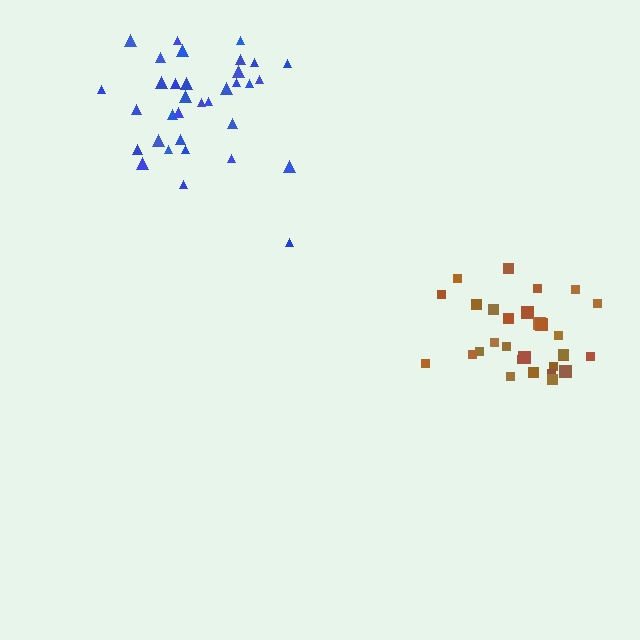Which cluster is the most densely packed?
Brown.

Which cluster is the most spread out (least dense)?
Blue.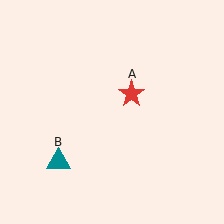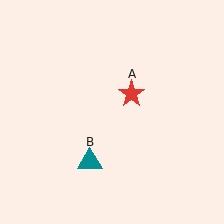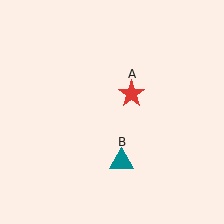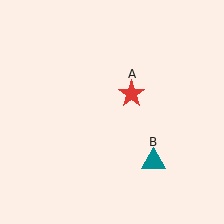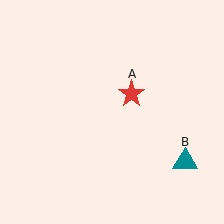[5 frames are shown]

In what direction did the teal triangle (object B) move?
The teal triangle (object B) moved right.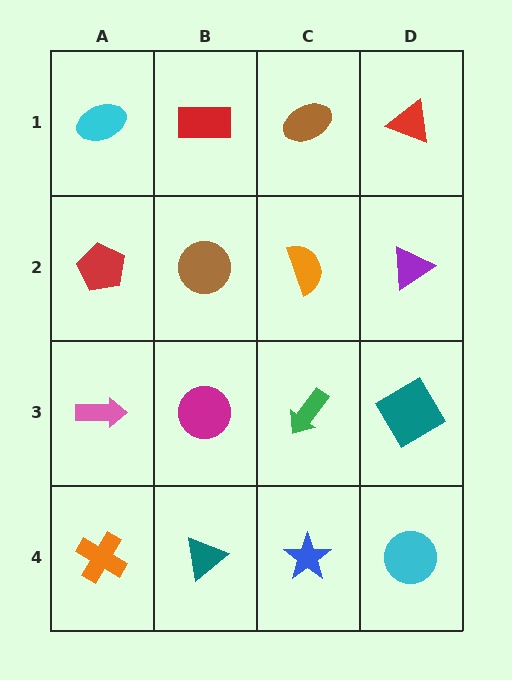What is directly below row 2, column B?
A magenta circle.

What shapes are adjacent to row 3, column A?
A red pentagon (row 2, column A), an orange cross (row 4, column A), a magenta circle (row 3, column B).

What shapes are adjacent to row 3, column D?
A purple triangle (row 2, column D), a cyan circle (row 4, column D), a green arrow (row 3, column C).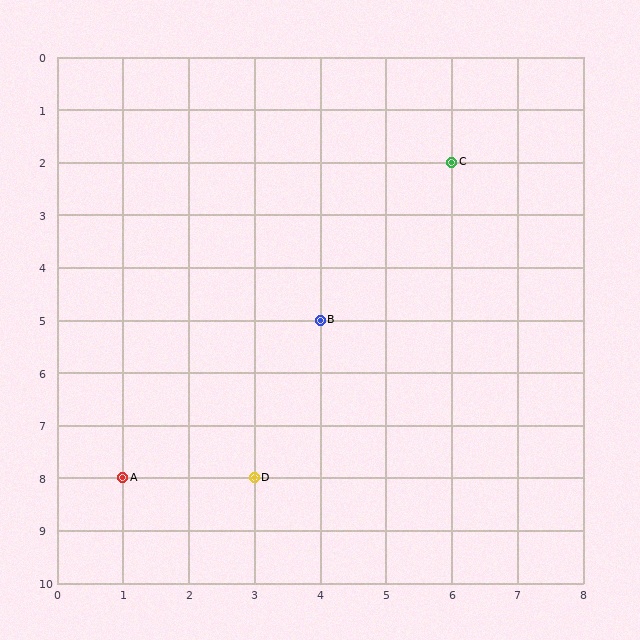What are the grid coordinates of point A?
Point A is at grid coordinates (1, 8).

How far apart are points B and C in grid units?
Points B and C are 2 columns and 3 rows apart (about 3.6 grid units diagonally).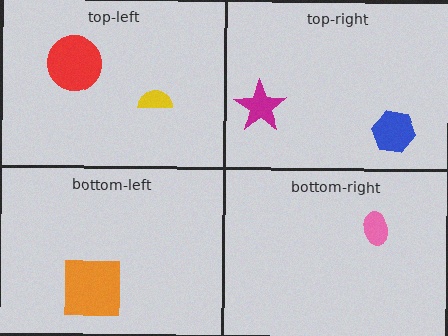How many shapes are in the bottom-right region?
1.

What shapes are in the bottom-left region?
The orange square.